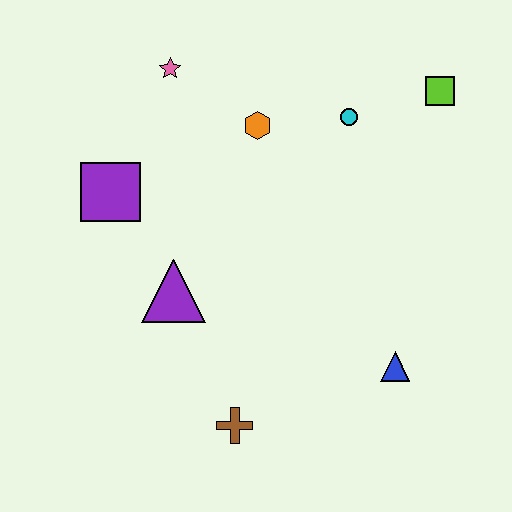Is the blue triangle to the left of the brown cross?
No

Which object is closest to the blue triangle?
The brown cross is closest to the blue triangle.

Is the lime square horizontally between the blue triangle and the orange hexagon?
No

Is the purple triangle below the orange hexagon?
Yes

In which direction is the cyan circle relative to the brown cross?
The cyan circle is above the brown cross.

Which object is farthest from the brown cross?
The lime square is farthest from the brown cross.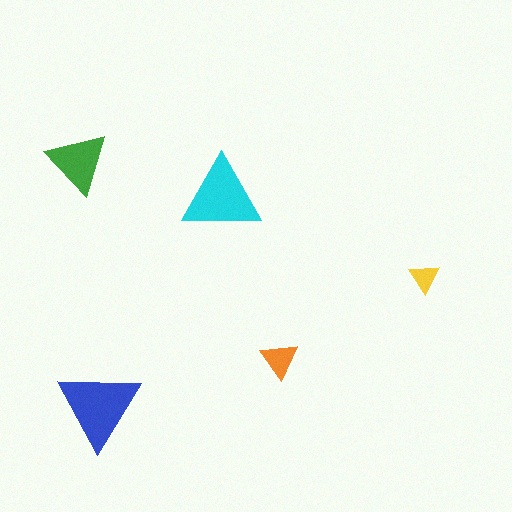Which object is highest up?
The green triangle is topmost.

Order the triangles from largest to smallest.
the blue one, the cyan one, the green one, the orange one, the yellow one.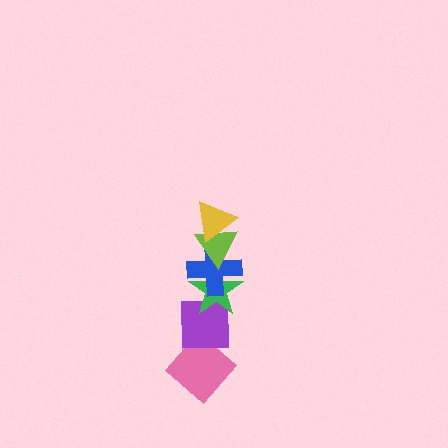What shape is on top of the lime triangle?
The yellow triangle is on top of the lime triangle.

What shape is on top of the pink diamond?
The purple square is on top of the pink diamond.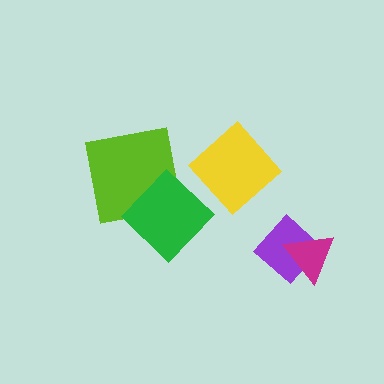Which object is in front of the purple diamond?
The magenta triangle is in front of the purple diamond.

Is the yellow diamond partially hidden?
Yes, it is partially covered by another shape.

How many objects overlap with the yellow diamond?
1 object overlaps with the yellow diamond.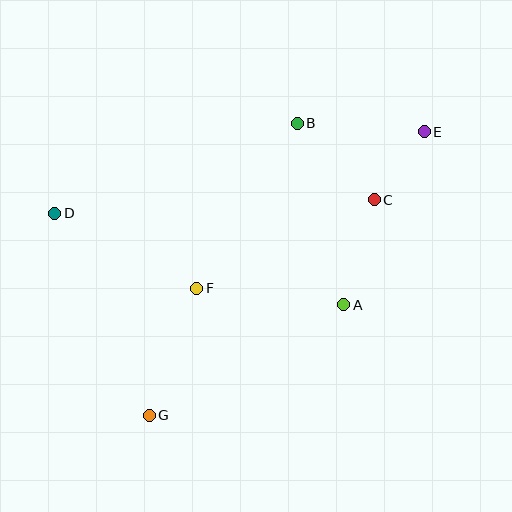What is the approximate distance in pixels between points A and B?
The distance between A and B is approximately 187 pixels.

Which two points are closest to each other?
Points C and E are closest to each other.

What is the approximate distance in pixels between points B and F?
The distance between B and F is approximately 193 pixels.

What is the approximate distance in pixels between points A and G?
The distance between A and G is approximately 224 pixels.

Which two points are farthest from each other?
Points E and G are farthest from each other.